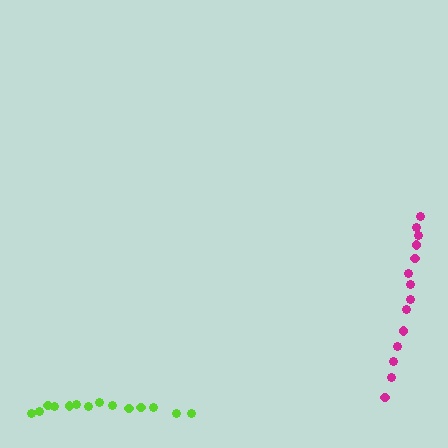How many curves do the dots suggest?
There are 2 distinct paths.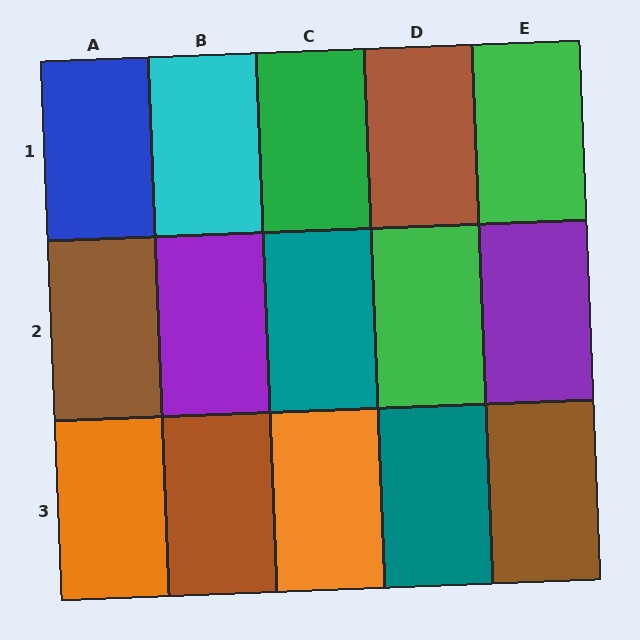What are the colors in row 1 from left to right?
Blue, cyan, green, brown, green.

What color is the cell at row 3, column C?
Orange.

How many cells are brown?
4 cells are brown.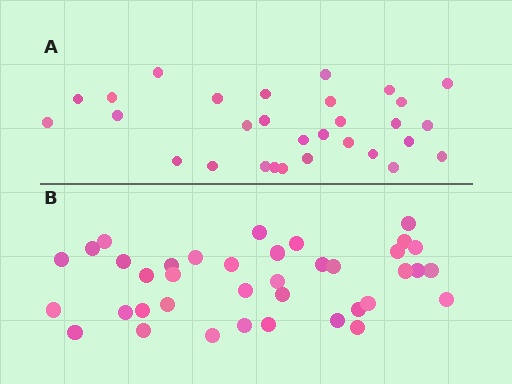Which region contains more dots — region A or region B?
Region B (the bottom region) has more dots.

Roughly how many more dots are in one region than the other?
Region B has roughly 8 or so more dots than region A.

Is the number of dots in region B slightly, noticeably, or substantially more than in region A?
Region B has noticeably more, but not dramatically so. The ratio is roughly 1.3 to 1.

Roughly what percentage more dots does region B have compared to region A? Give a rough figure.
About 25% more.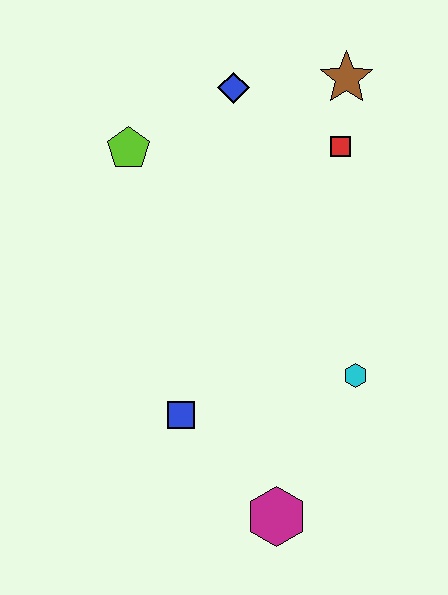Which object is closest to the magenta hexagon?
The blue square is closest to the magenta hexagon.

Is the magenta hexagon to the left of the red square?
Yes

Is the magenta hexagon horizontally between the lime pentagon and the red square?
Yes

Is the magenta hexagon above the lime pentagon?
No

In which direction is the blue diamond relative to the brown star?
The blue diamond is to the left of the brown star.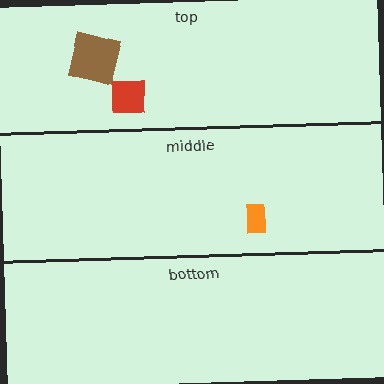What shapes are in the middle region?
The orange rectangle.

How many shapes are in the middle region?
1.